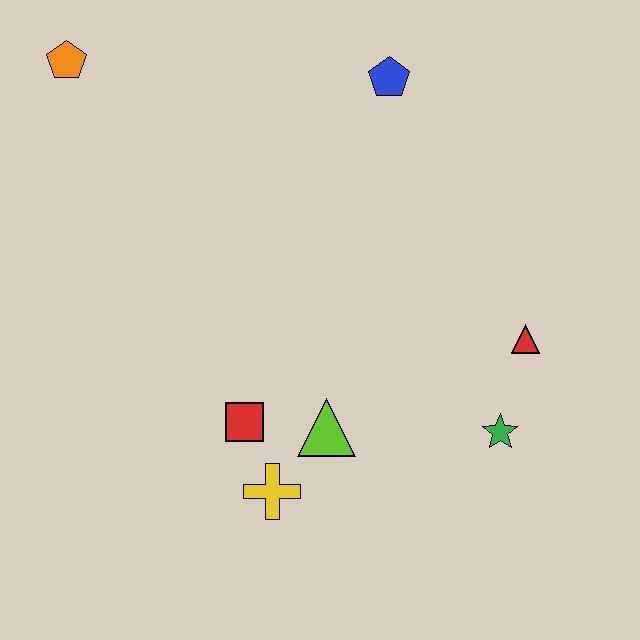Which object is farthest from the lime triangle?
The orange pentagon is farthest from the lime triangle.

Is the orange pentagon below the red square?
No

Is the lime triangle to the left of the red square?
No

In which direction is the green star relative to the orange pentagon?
The green star is to the right of the orange pentagon.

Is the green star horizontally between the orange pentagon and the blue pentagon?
No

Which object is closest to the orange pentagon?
The blue pentagon is closest to the orange pentagon.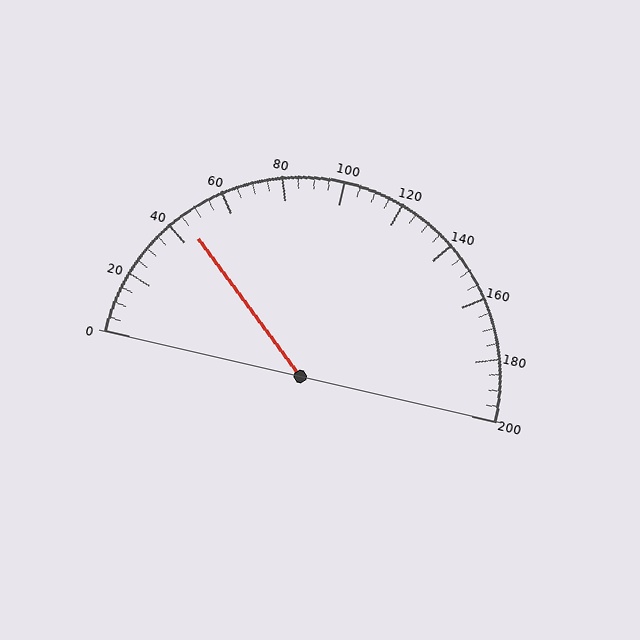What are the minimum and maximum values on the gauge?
The gauge ranges from 0 to 200.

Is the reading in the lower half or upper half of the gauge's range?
The reading is in the lower half of the range (0 to 200).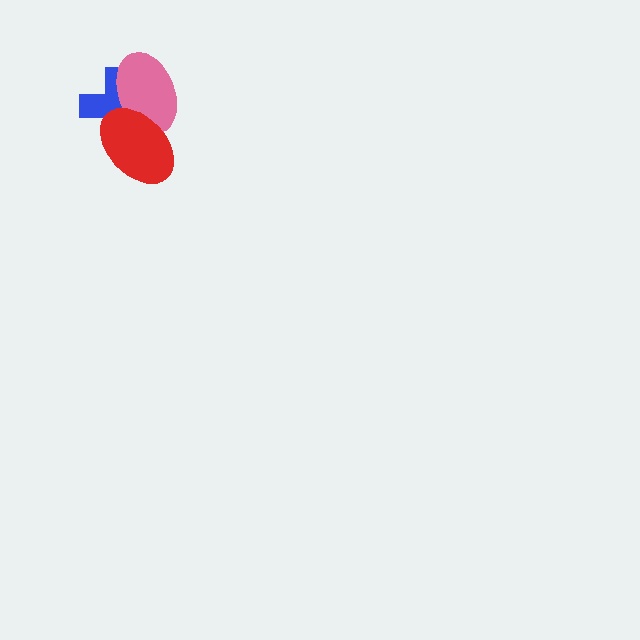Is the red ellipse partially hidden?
No, no other shape covers it.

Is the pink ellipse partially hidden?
Yes, it is partially covered by another shape.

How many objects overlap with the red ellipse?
2 objects overlap with the red ellipse.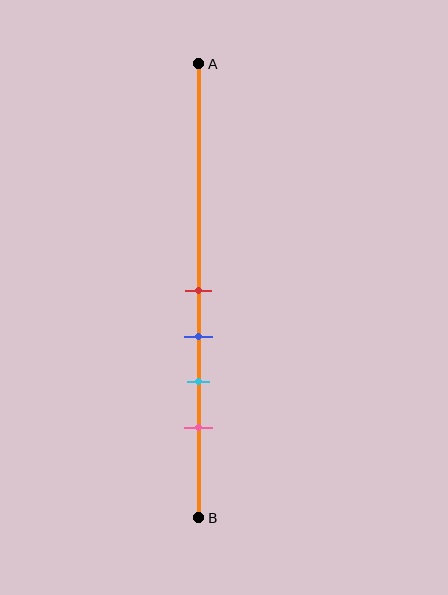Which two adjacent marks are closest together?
The red and blue marks are the closest adjacent pair.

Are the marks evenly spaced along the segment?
Yes, the marks are approximately evenly spaced.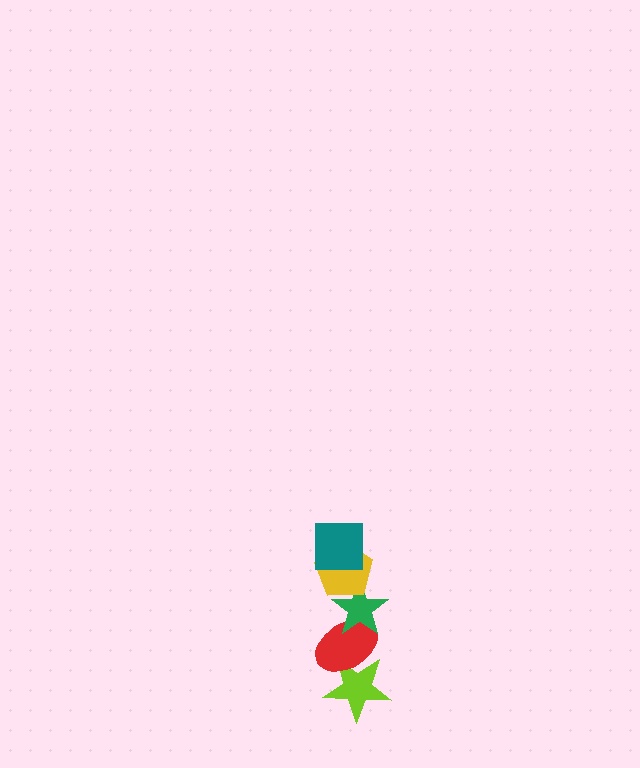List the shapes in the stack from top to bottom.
From top to bottom: the teal square, the yellow pentagon, the green star, the red ellipse, the lime star.